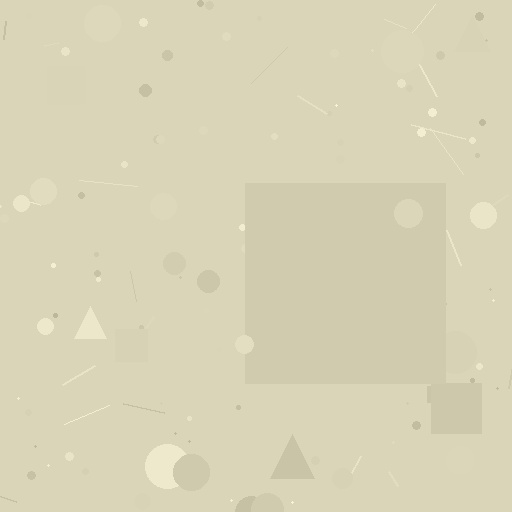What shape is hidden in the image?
A square is hidden in the image.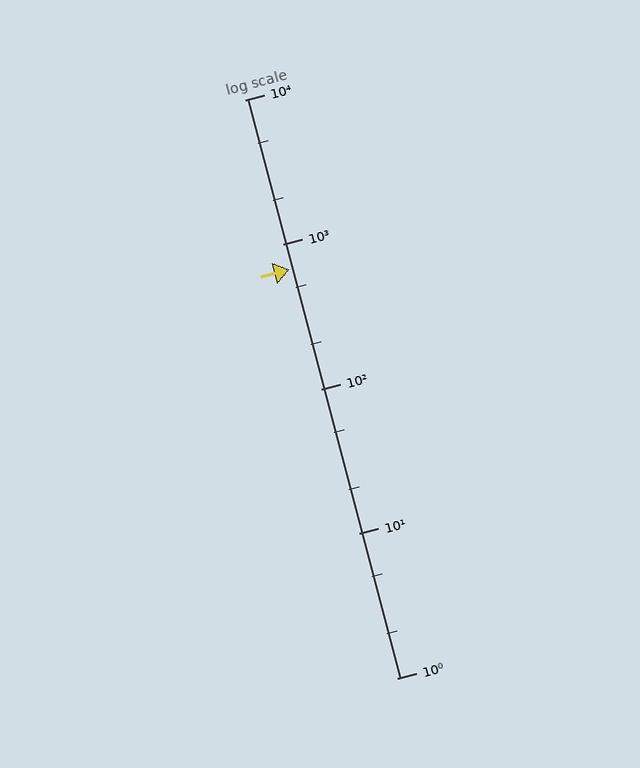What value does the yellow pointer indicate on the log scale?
The pointer indicates approximately 670.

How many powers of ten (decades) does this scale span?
The scale spans 4 decades, from 1 to 10000.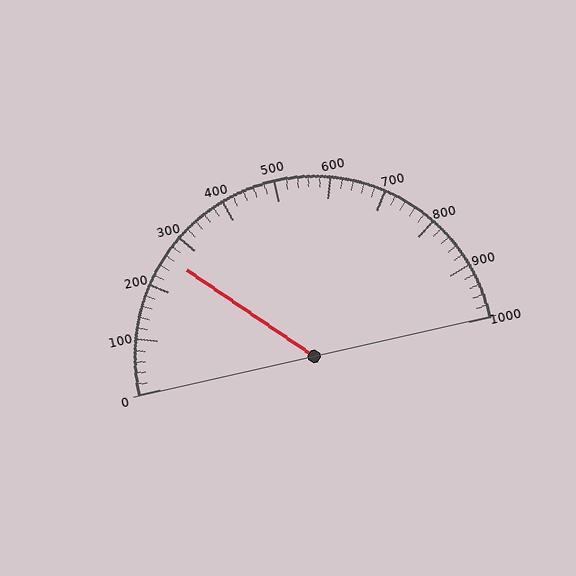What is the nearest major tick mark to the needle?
The nearest major tick mark is 300.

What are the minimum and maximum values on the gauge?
The gauge ranges from 0 to 1000.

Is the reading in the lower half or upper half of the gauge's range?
The reading is in the lower half of the range (0 to 1000).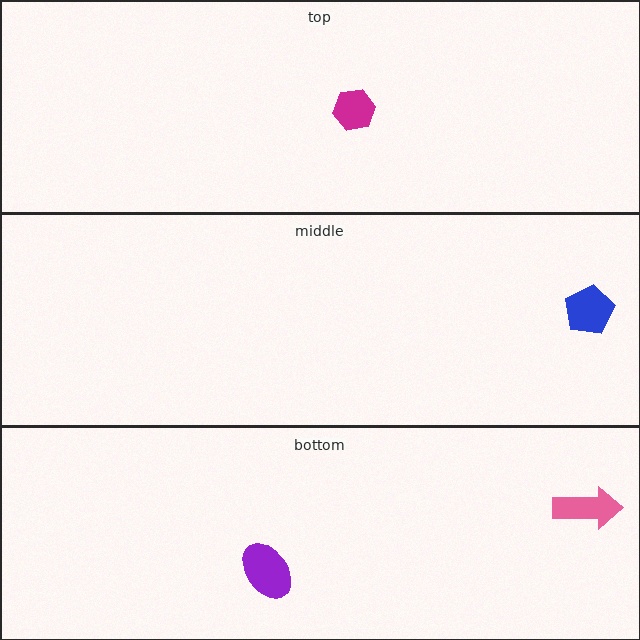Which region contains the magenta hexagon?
The top region.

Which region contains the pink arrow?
The bottom region.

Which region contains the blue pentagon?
The middle region.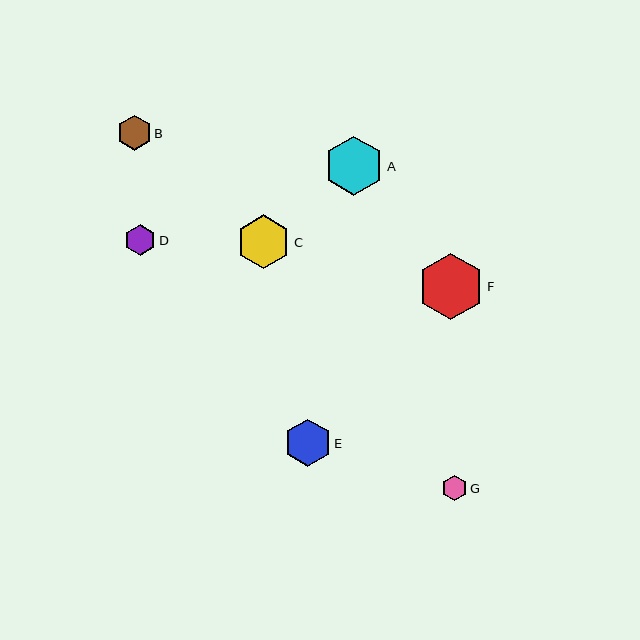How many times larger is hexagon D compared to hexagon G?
Hexagon D is approximately 1.3 times the size of hexagon G.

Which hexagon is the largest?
Hexagon F is the largest with a size of approximately 66 pixels.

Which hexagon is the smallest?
Hexagon G is the smallest with a size of approximately 25 pixels.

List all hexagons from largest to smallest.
From largest to smallest: F, A, C, E, B, D, G.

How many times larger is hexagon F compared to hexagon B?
Hexagon F is approximately 1.9 times the size of hexagon B.